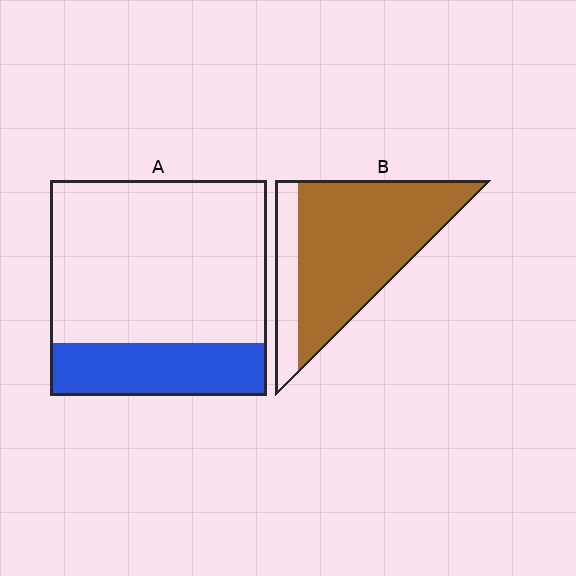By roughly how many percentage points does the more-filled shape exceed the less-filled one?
By roughly 55 percentage points (B over A).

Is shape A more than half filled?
No.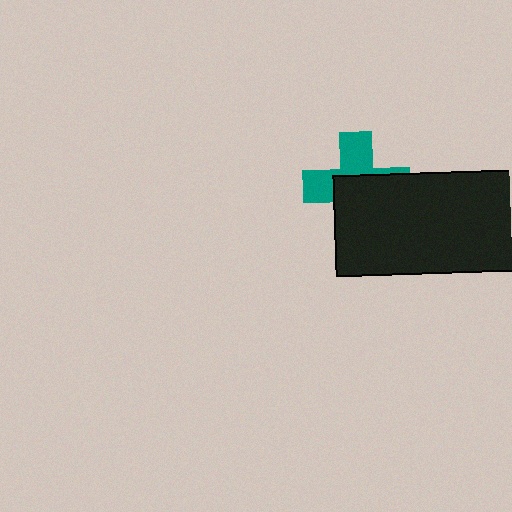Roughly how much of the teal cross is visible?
A small part of it is visible (roughly 44%).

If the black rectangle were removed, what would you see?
You would see the complete teal cross.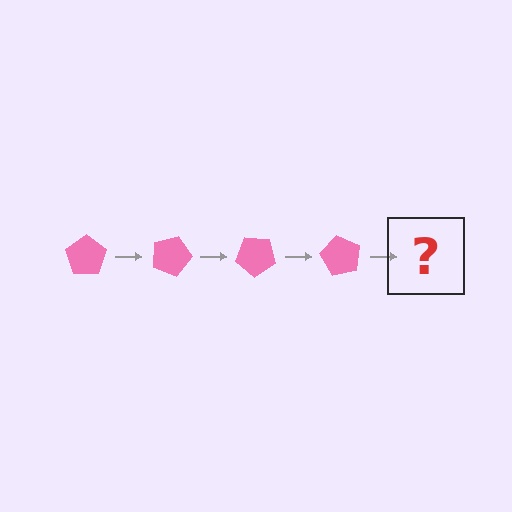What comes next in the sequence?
The next element should be a pink pentagon rotated 80 degrees.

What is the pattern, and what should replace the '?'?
The pattern is that the pentagon rotates 20 degrees each step. The '?' should be a pink pentagon rotated 80 degrees.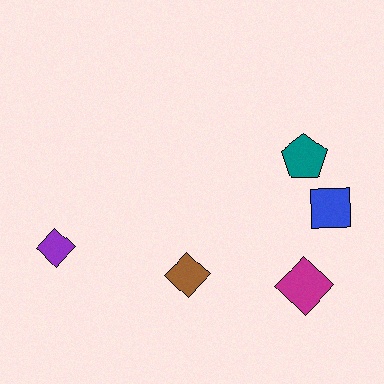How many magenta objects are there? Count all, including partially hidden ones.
There is 1 magenta object.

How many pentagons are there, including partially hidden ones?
There is 1 pentagon.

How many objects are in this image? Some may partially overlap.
There are 5 objects.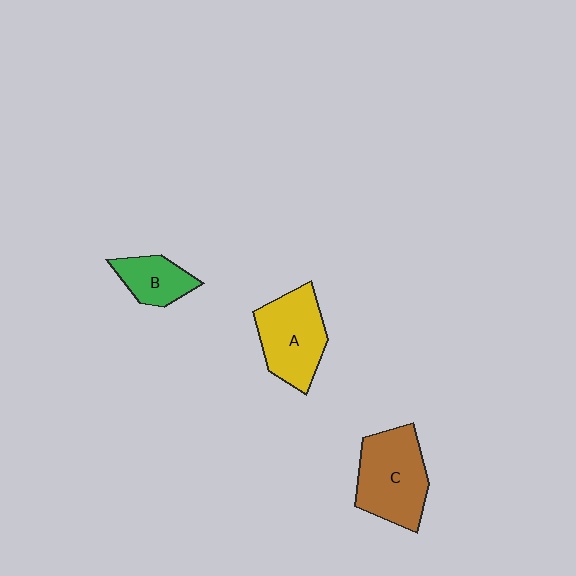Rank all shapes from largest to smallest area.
From largest to smallest: C (brown), A (yellow), B (green).